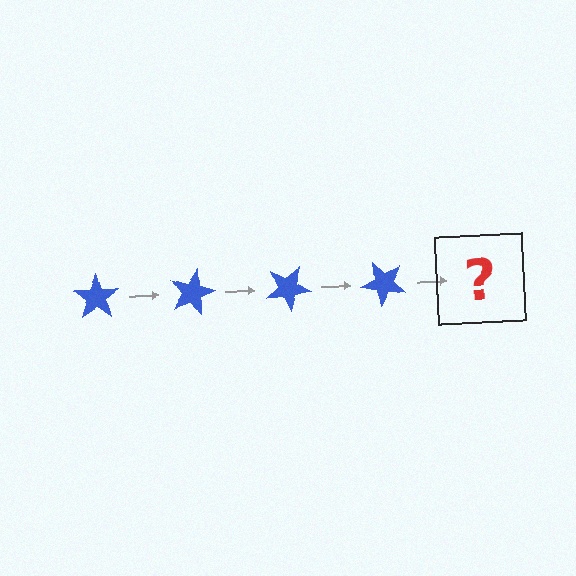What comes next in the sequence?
The next element should be a blue star rotated 60 degrees.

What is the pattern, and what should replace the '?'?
The pattern is that the star rotates 15 degrees each step. The '?' should be a blue star rotated 60 degrees.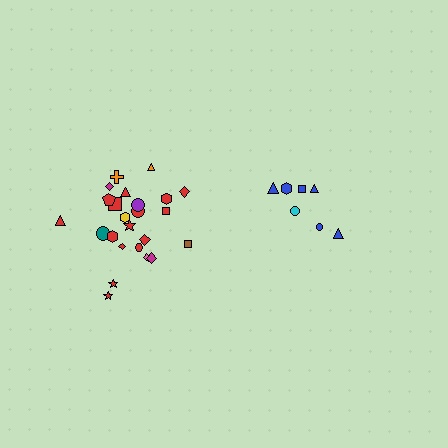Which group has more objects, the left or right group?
The left group.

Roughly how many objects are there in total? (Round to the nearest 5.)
Roughly 30 objects in total.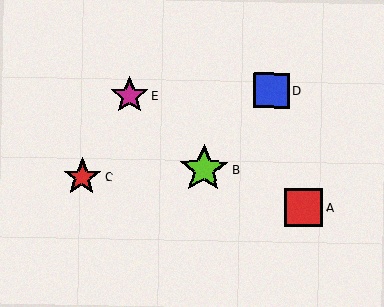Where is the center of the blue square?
The center of the blue square is at (271, 91).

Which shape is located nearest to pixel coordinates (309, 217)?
The red square (labeled A) at (303, 207) is nearest to that location.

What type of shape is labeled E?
Shape E is a magenta star.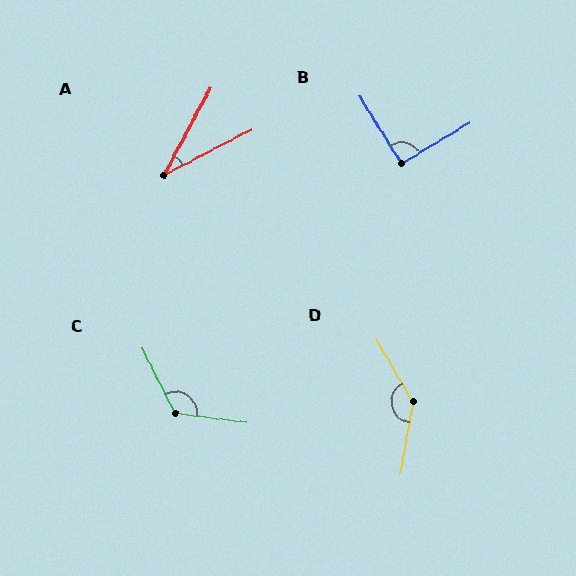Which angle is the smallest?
A, at approximately 34 degrees.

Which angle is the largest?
D, at approximately 140 degrees.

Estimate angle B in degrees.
Approximately 91 degrees.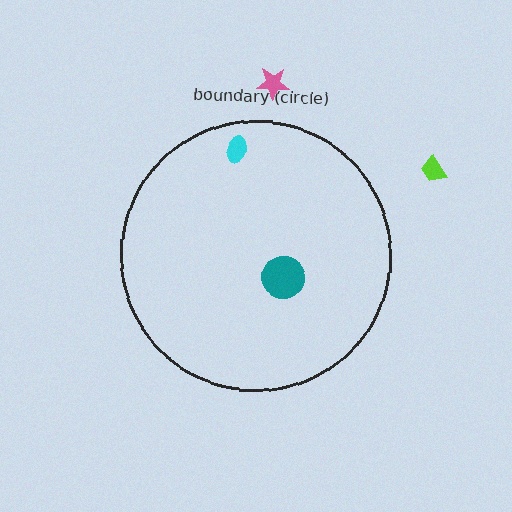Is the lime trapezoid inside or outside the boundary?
Outside.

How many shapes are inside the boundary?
2 inside, 2 outside.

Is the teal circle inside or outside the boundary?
Inside.